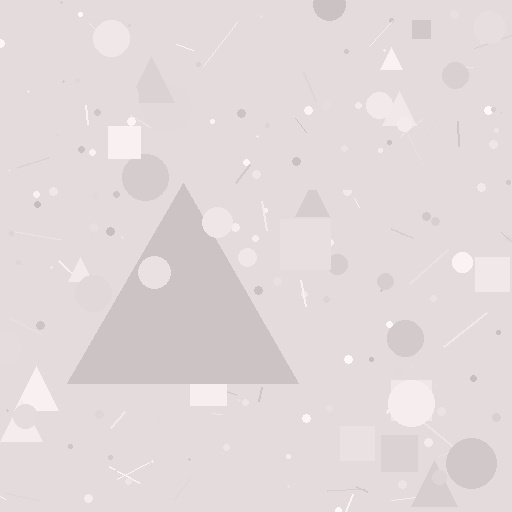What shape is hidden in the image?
A triangle is hidden in the image.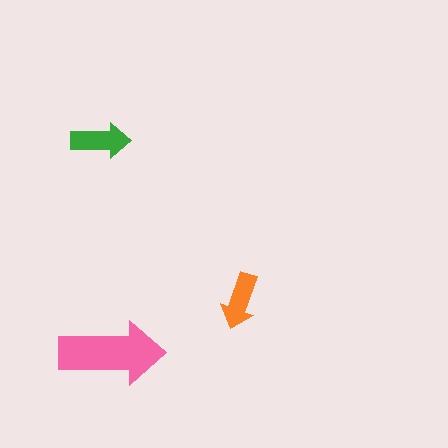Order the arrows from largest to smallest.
the pink one, the green one, the orange one.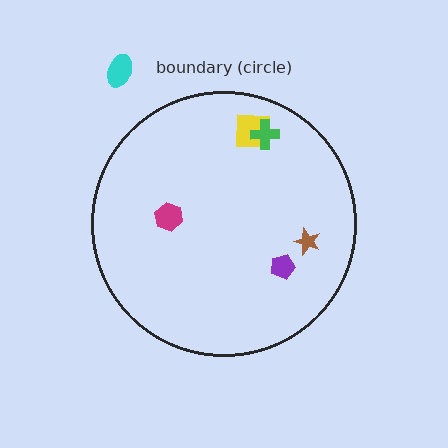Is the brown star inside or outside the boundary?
Inside.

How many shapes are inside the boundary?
5 inside, 1 outside.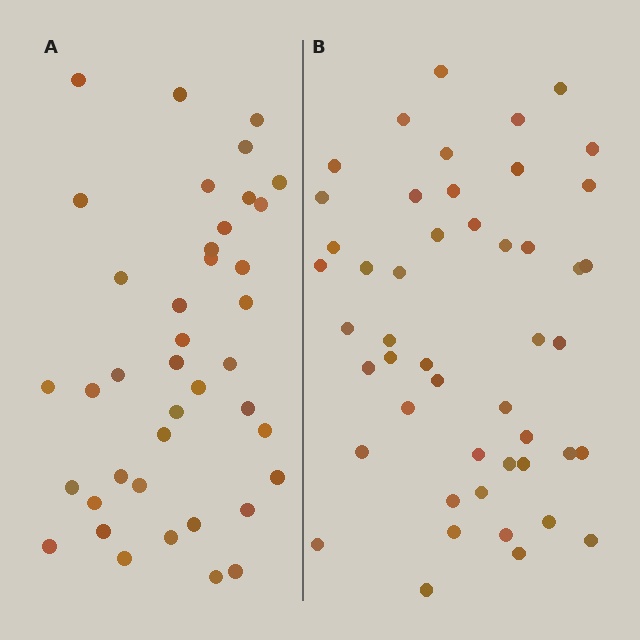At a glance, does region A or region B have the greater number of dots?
Region B (the right region) has more dots.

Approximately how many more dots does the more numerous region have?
Region B has roughly 8 or so more dots than region A.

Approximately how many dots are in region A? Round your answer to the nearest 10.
About 40 dots.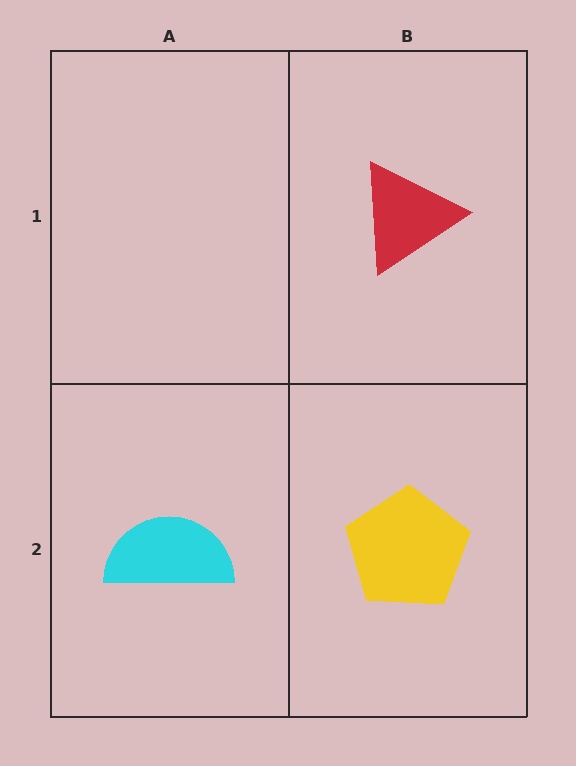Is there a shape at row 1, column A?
No, that cell is empty.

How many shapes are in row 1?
1 shape.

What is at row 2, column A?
A cyan semicircle.